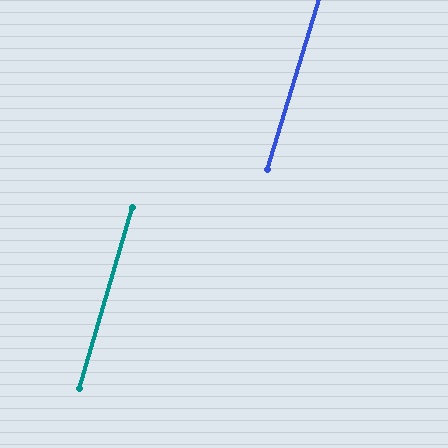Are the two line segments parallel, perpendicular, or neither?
Parallel — their directions differ by only 0.9°.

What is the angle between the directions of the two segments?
Approximately 1 degree.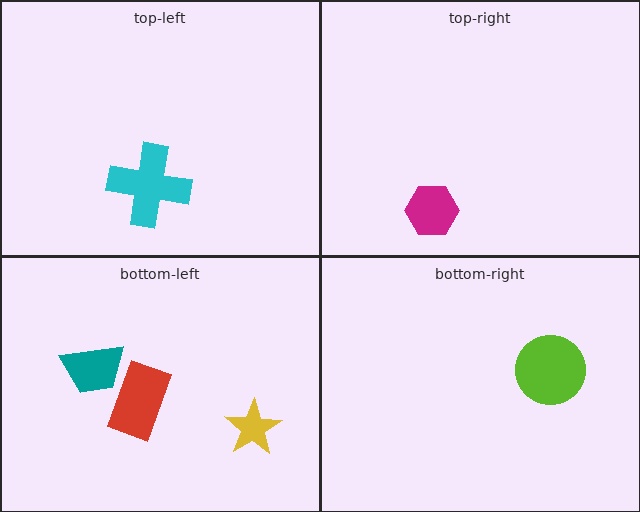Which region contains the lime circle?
The bottom-right region.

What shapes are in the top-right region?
The magenta hexagon.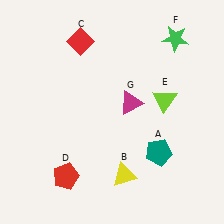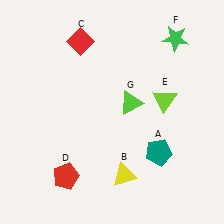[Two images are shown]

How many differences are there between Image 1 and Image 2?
There is 1 difference between the two images.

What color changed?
The triangle (G) changed from magenta in Image 1 to lime in Image 2.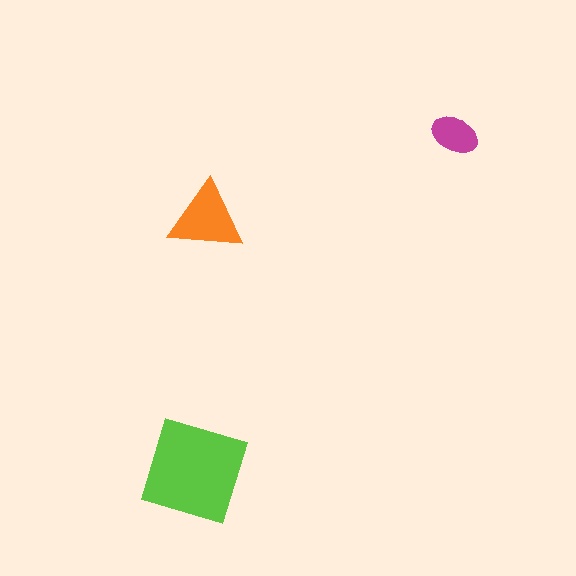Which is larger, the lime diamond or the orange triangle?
The lime diamond.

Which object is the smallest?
The magenta ellipse.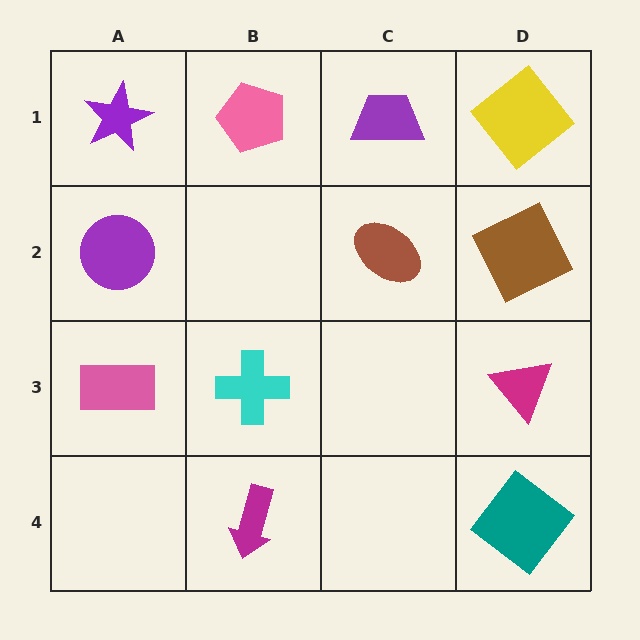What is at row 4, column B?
A magenta arrow.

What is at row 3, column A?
A pink rectangle.